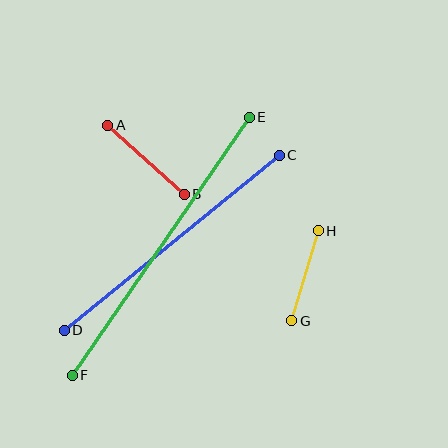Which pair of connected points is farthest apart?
Points E and F are farthest apart.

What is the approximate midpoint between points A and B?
The midpoint is at approximately (146, 160) pixels.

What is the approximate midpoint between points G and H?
The midpoint is at approximately (305, 276) pixels.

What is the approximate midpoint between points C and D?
The midpoint is at approximately (172, 243) pixels.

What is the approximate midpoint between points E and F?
The midpoint is at approximately (161, 246) pixels.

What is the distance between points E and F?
The distance is approximately 313 pixels.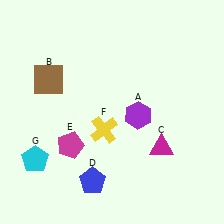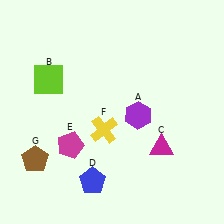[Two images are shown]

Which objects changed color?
B changed from brown to lime. G changed from cyan to brown.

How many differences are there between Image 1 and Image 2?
There are 2 differences between the two images.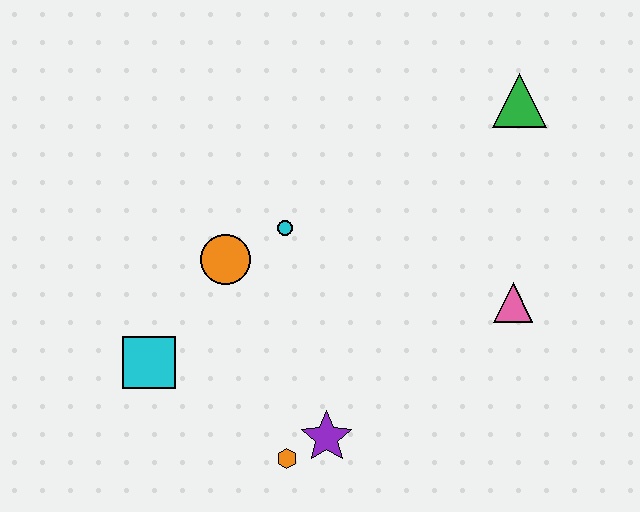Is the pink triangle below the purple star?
No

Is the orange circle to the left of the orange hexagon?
Yes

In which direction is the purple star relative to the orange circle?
The purple star is below the orange circle.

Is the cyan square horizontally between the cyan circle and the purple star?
No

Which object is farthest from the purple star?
The green triangle is farthest from the purple star.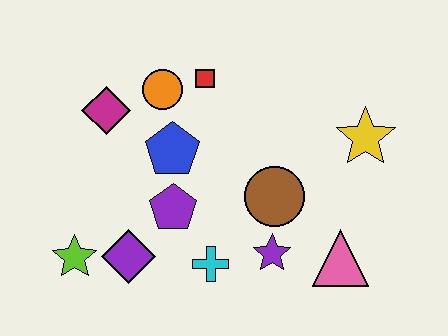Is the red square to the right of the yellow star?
No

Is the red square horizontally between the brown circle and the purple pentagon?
Yes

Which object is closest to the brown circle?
The purple star is closest to the brown circle.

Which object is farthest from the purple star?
The magenta diamond is farthest from the purple star.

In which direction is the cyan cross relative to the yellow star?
The cyan cross is to the left of the yellow star.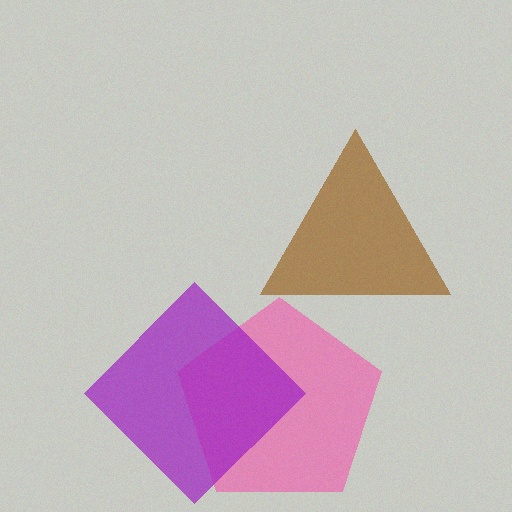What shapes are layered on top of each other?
The layered shapes are: a pink pentagon, a purple diamond, a brown triangle.